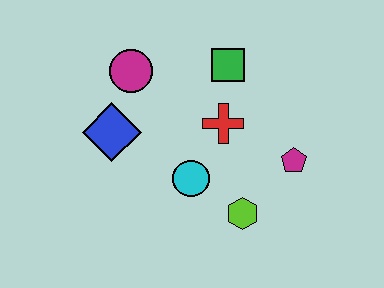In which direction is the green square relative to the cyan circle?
The green square is above the cyan circle.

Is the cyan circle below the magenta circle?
Yes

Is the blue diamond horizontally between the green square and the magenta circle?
No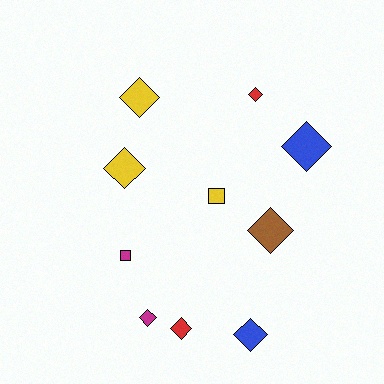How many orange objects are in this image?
There are no orange objects.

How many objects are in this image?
There are 10 objects.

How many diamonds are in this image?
There are 8 diamonds.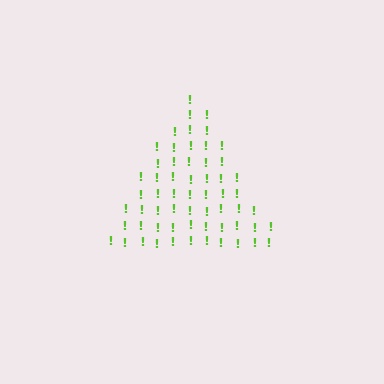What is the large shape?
The large shape is a triangle.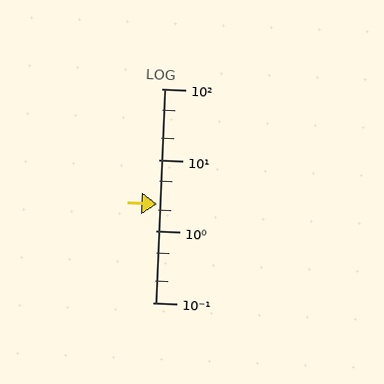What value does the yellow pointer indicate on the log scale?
The pointer indicates approximately 2.4.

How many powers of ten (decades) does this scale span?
The scale spans 3 decades, from 0.1 to 100.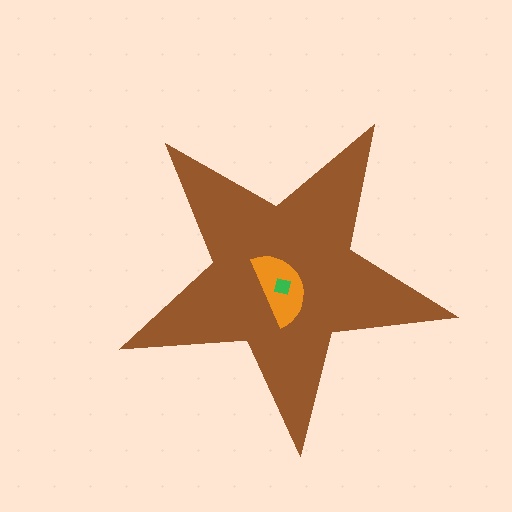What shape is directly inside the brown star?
The orange semicircle.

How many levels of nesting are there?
3.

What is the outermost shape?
The brown star.